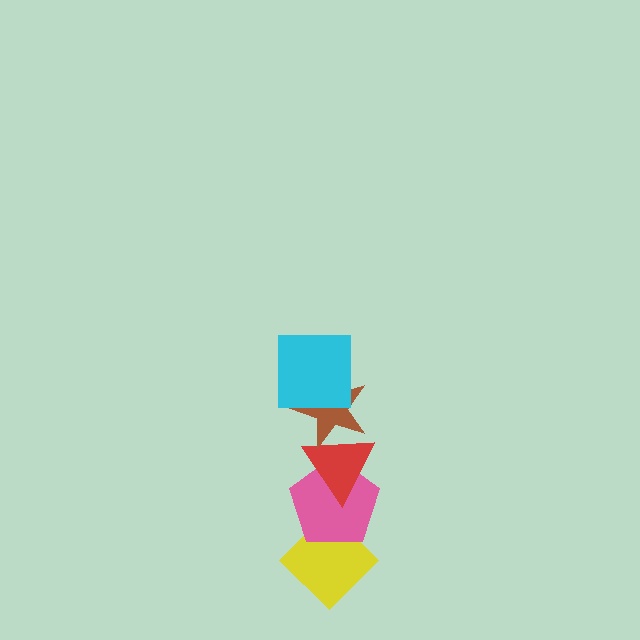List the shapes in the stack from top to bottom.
From top to bottom: the cyan square, the brown star, the red triangle, the pink pentagon, the yellow diamond.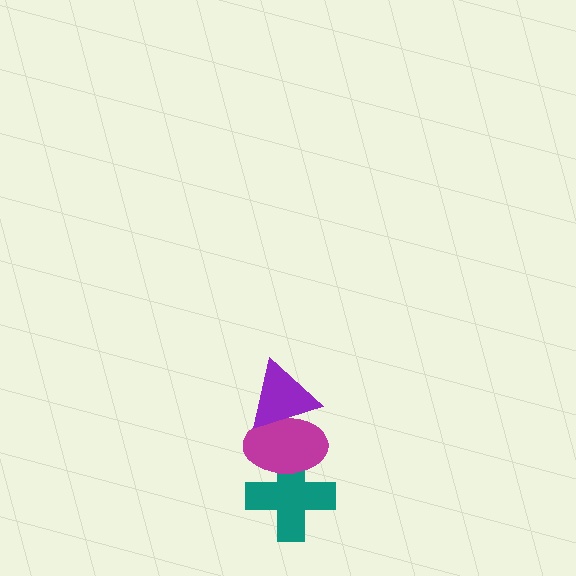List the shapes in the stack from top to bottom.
From top to bottom: the purple triangle, the magenta ellipse, the teal cross.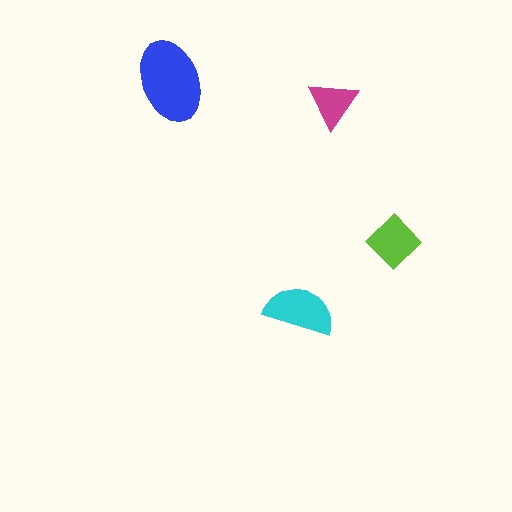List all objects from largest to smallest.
The blue ellipse, the cyan semicircle, the lime diamond, the magenta triangle.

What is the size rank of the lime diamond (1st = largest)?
3rd.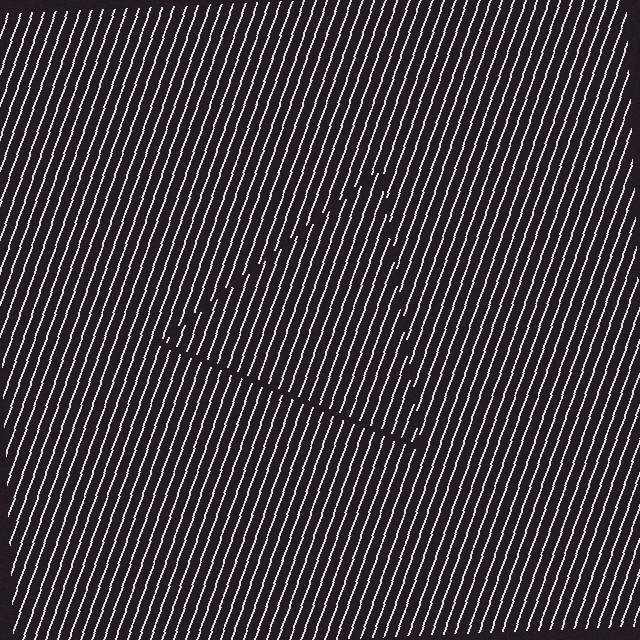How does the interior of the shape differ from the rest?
The interior of the shape contains the same grating, shifted by half a period — the contour is defined by the phase discontinuity where line-ends from the inner and outer gratings abut.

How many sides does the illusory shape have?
3 sides — the line-ends trace a triangle.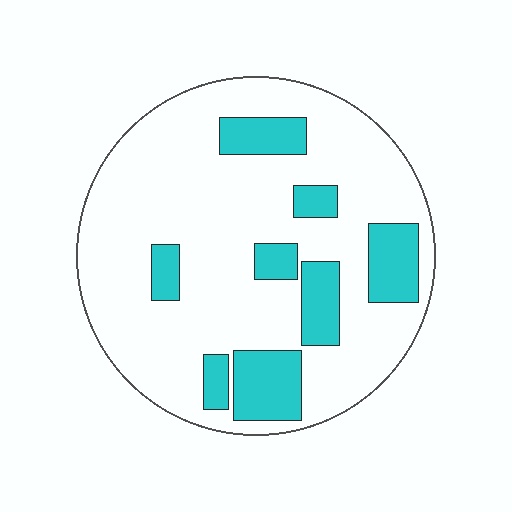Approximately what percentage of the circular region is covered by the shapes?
Approximately 20%.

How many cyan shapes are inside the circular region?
8.